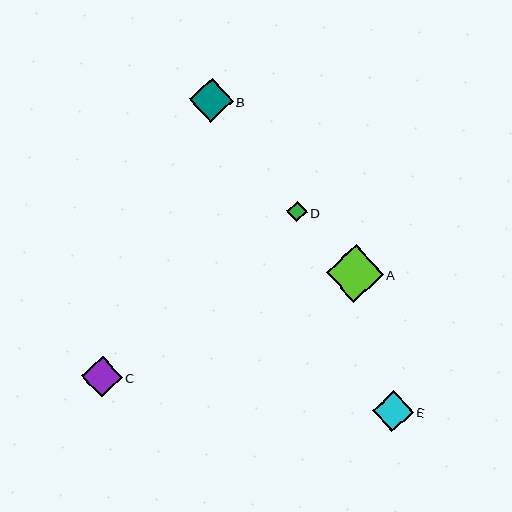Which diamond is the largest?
Diamond A is the largest with a size of approximately 57 pixels.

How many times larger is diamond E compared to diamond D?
Diamond E is approximately 2.0 times the size of diamond D.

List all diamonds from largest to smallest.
From largest to smallest: A, B, C, E, D.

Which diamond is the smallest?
Diamond D is the smallest with a size of approximately 20 pixels.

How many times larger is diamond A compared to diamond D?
Diamond A is approximately 2.8 times the size of diamond D.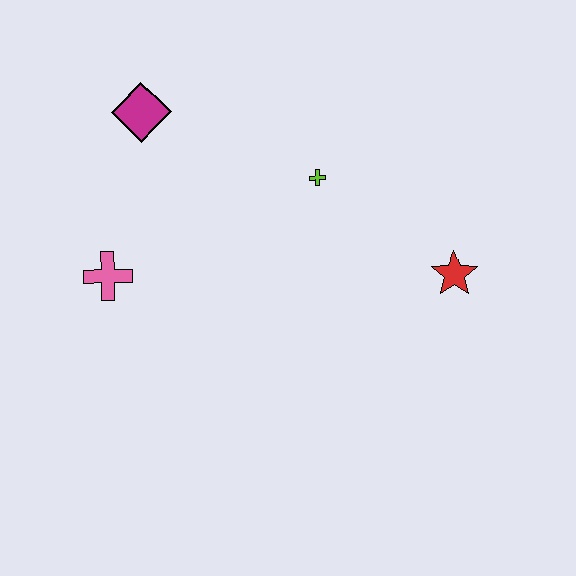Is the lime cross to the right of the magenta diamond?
Yes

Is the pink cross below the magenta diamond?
Yes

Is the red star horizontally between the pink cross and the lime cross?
No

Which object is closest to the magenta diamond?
The pink cross is closest to the magenta diamond.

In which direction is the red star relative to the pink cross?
The red star is to the right of the pink cross.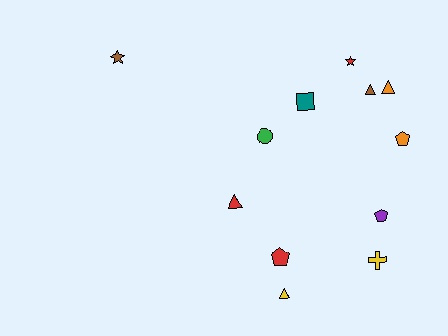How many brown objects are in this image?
There are 2 brown objects.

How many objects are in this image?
There are 12 objects.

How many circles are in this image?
There is 1 circle.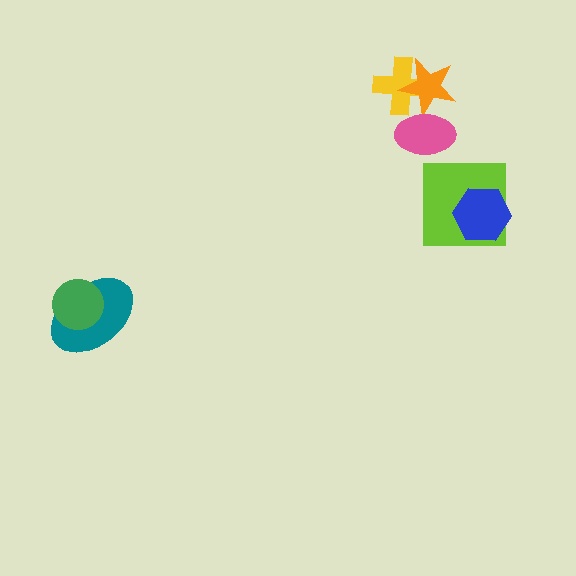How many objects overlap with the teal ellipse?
1 object overlaps with the teal ellipse.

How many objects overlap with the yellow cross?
1 object overlaps with the yellow cross.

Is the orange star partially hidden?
Yes, it is partially covered by another shape.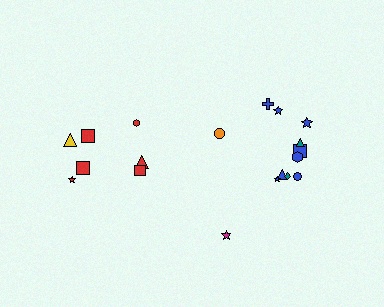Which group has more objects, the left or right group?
The right group.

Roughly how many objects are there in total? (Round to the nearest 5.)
Roughly 20 objects in total.